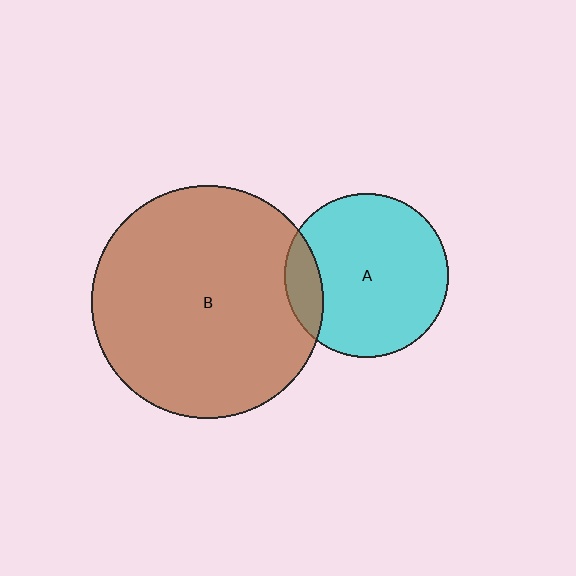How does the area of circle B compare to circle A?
Approximately 2.0 times.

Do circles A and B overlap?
Yes.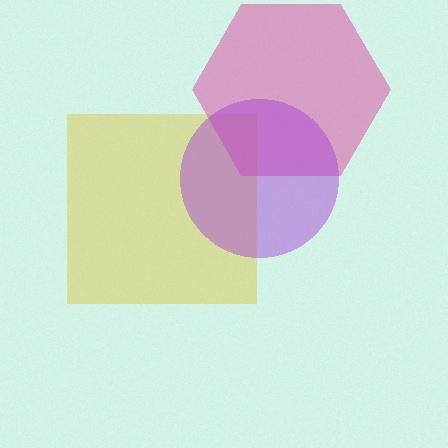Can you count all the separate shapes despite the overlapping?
Yes, there are 3 separate shapes.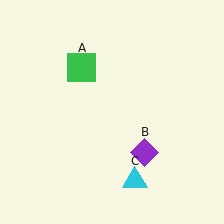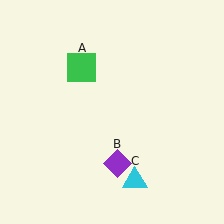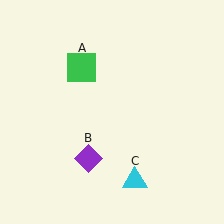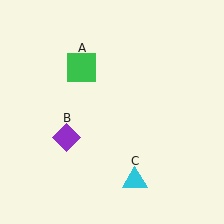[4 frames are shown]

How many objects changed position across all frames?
1 object changed position: purple diamond (object B).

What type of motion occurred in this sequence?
The purple diamond (object B) rotated clockwise around the center of the scene.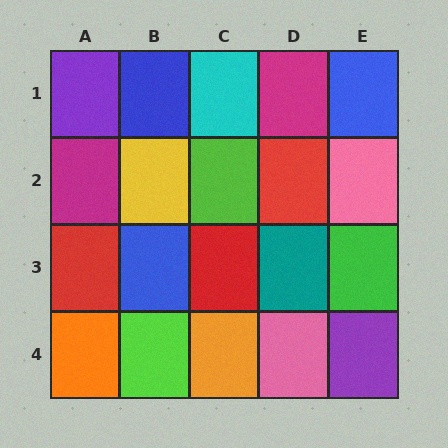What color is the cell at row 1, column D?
Magenta.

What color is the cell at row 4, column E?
Purple.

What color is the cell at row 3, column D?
Teal.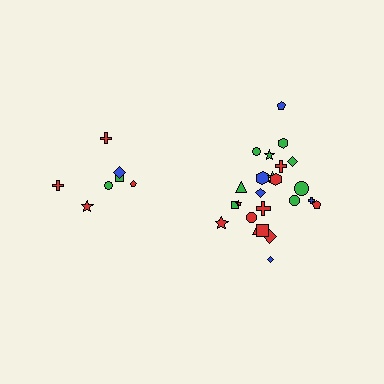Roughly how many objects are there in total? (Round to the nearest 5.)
Roughly 30 objects in total.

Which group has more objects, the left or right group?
The right group.